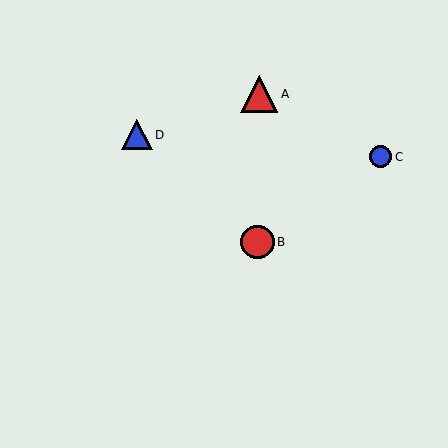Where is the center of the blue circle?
The center of the blue circle is at (381, 157).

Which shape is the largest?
The red triangle (labeled A) is the largest.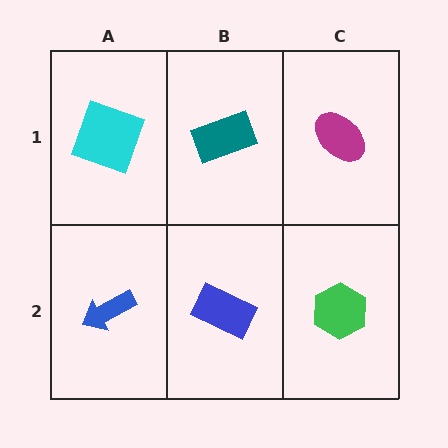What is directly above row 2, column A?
A cyan square.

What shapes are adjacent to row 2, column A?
A cyan square (row 1, column A), a blue rectangle (row 2, column B).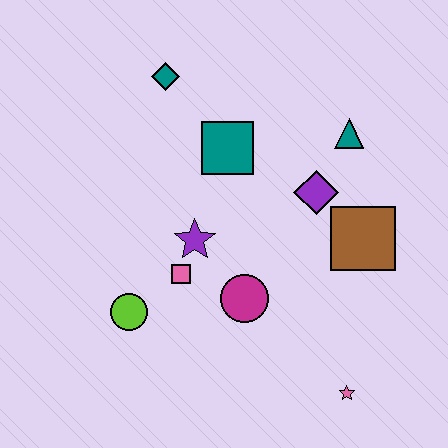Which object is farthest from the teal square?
The pink star is farthest from the teal square.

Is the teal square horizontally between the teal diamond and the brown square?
Yes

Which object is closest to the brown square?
The purple diamond is closest to the brown square.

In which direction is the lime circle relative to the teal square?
The lime circle is below the teal square.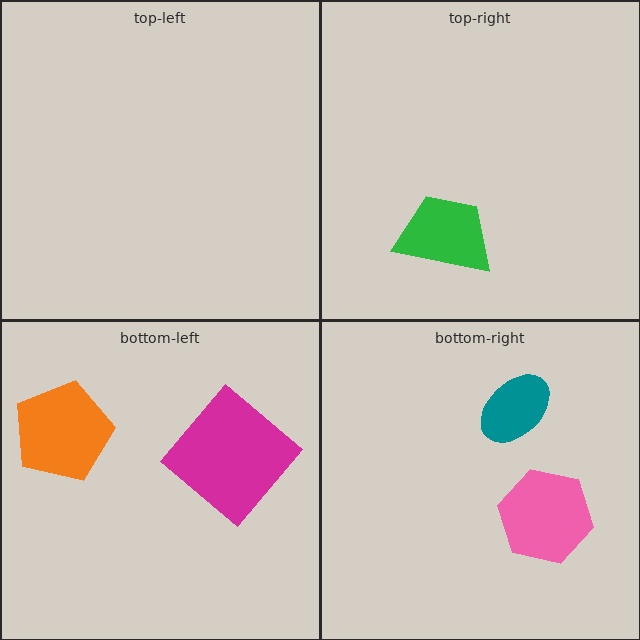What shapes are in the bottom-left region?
The orange pentagon, the magenta diamond.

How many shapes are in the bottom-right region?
2.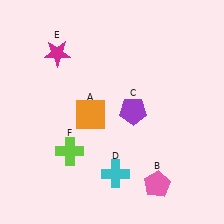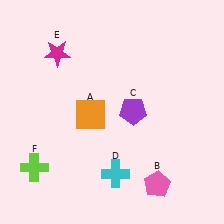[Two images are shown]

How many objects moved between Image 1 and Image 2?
1 object moved between the two images.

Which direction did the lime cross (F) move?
The lime cross (F) moved left.